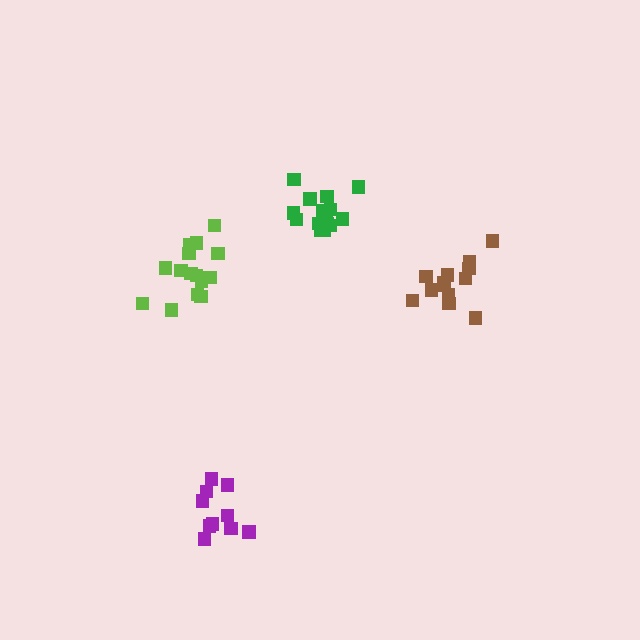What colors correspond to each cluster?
The clusters are colored: brown, purple, lime, green.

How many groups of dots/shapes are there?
There are 4 groups.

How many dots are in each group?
Group 1: 13 dots, Group 2: 10 dots, Group 3: 15 dots, Group 4: 15 dots (53 total).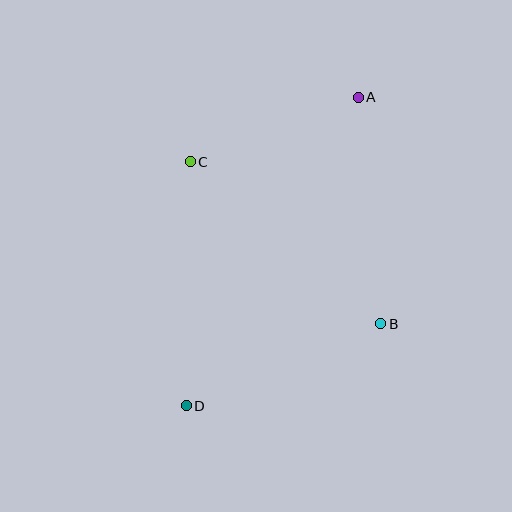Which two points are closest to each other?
Points A and C are closest to each other.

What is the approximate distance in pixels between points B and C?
The distance between B and C is approximately 250 pixels.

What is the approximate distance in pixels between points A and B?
The distance between A and B is approximately 227 pixels.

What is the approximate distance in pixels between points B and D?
The distance between B and D is approximately 211 pixels.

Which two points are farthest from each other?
Points A and D are farthest from each other.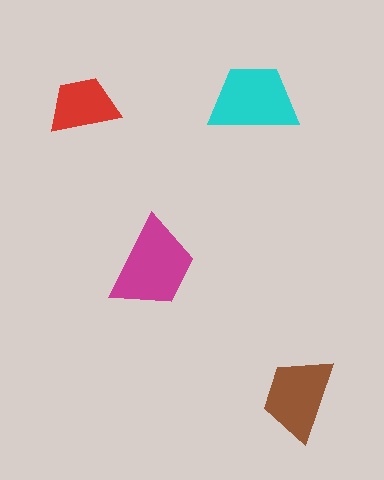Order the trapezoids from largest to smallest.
the magenta one, the cyan one, the brown one, the red one.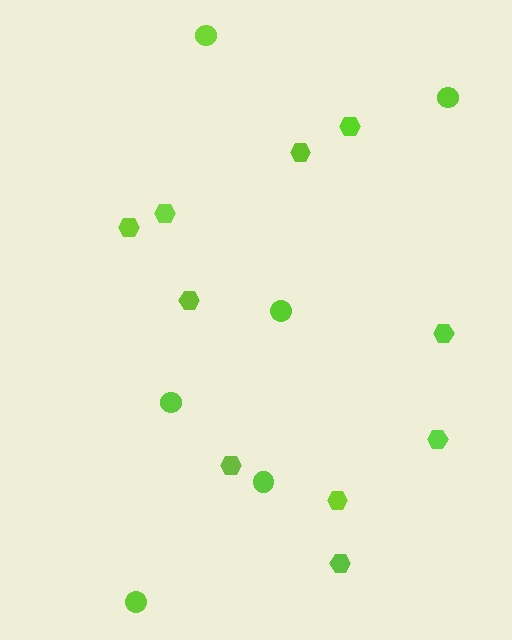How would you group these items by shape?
There are 2 groups: one group of hexagons (10) and one group of circles (6).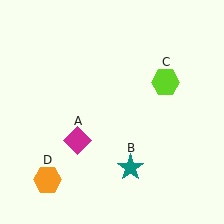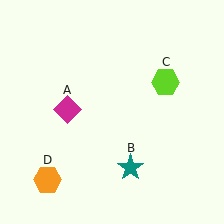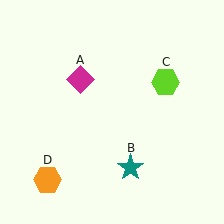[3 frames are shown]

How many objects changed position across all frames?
1 object changed position: magenta diamond (object A).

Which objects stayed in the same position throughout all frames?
Teal star (object B) and lime hexagon (object C) and orange hexagon (object D) remained stationary.